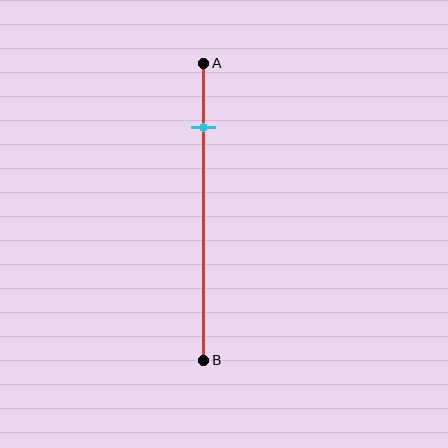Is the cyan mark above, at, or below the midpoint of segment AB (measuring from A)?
The cyan mark is above the midpoint of segment AB.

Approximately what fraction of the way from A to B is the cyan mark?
The cyan mark is approximately 20% of the way from A to B.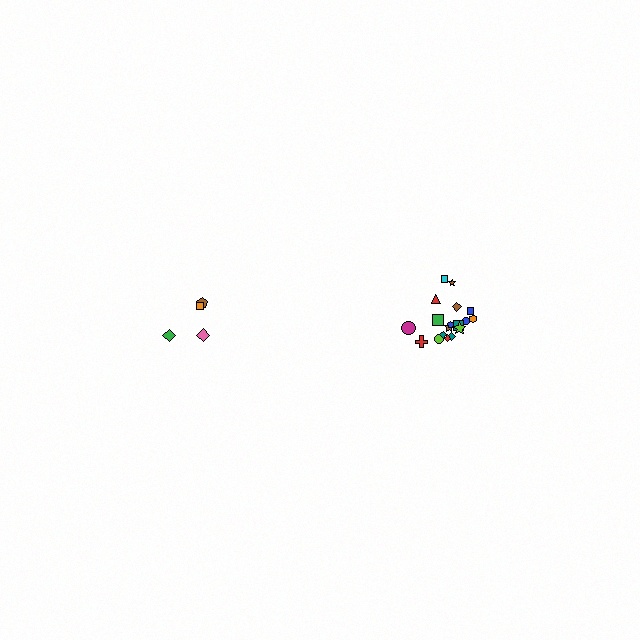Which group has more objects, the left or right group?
The right group.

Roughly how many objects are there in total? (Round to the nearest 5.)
Roughly 20 objects in total.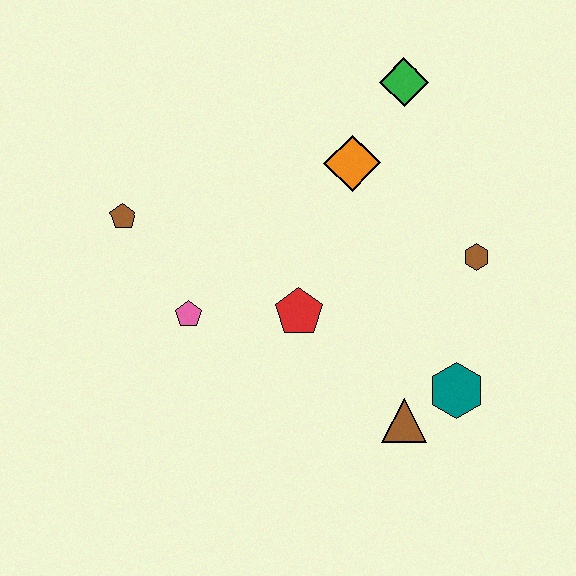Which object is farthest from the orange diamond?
The brown triangle is farthest from the orange diamond.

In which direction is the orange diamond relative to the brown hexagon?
The orange diamond is to the left of the brown hexagon.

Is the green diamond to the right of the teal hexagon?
No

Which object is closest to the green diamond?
The orange diamond is closest to the green diamond.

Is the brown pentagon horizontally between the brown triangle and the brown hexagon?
No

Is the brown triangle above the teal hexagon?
No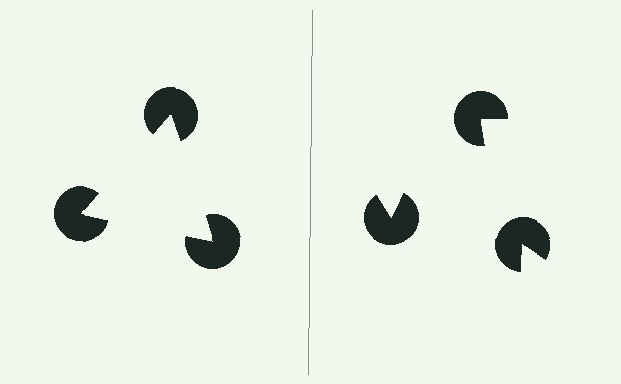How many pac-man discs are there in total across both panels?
6 — 3 on each side.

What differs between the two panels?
The pac-man discs are positioned identically on both sides; only the wedge orientations differ. On the left they align to a triangle; on the right they are misaligned.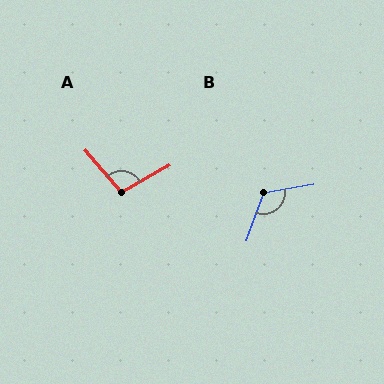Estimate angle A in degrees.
Approximately 101 degrees.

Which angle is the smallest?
A, at approximately 101 degrees.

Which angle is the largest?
B, at approximately 119 degrees.